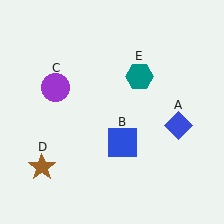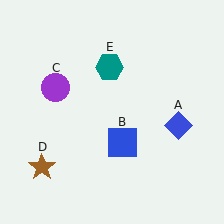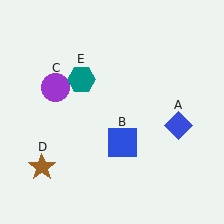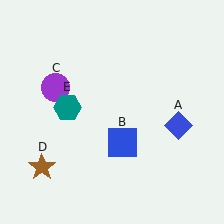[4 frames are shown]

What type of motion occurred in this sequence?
The teal hexagon (object E) rotated counterclockwise around the center of the scene.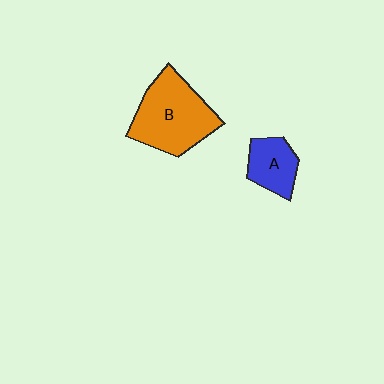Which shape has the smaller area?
Shape A (blue).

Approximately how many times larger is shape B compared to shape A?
Approximately 2.1 times.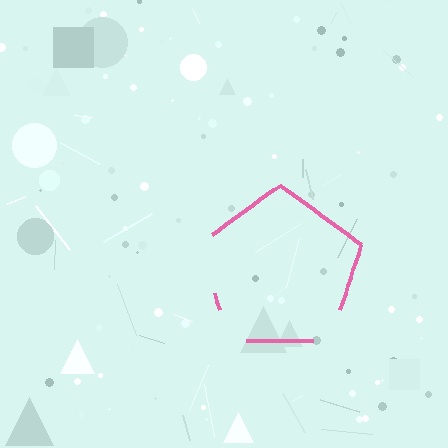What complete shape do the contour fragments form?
The contour fragments form a pentagon.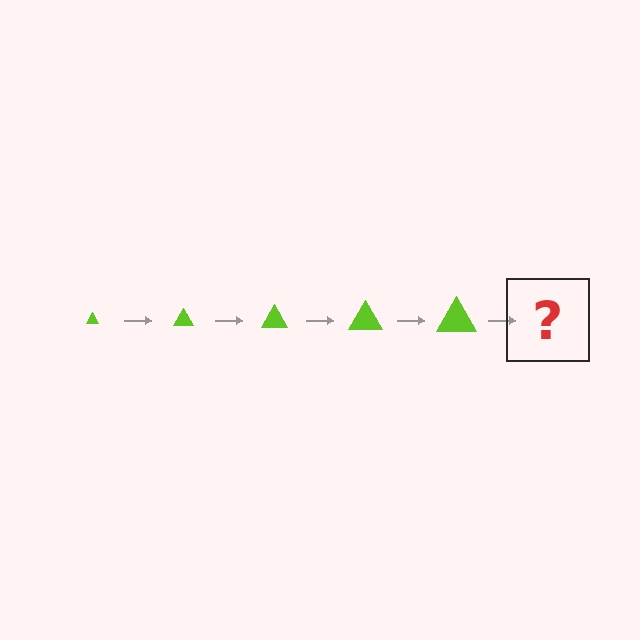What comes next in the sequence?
The next element should be a lime triangle, larger than the previous one.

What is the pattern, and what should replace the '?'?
The pattern is that the triangle gets progressively larger each step. The '?' should be a lime triangle, larger than the previous one.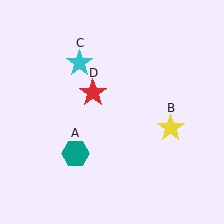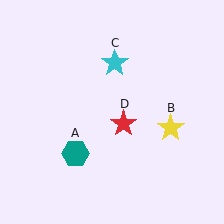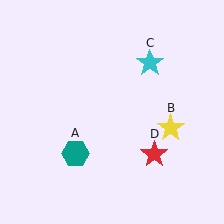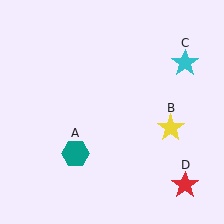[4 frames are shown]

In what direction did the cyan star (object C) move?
The cyan star (object C) moved right.